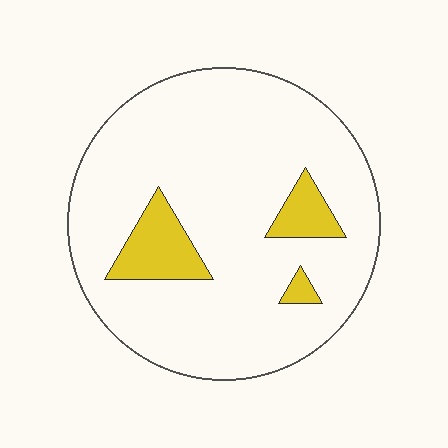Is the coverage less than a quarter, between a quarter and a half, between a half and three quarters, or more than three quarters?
Less than a quarter.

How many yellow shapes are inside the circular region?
3.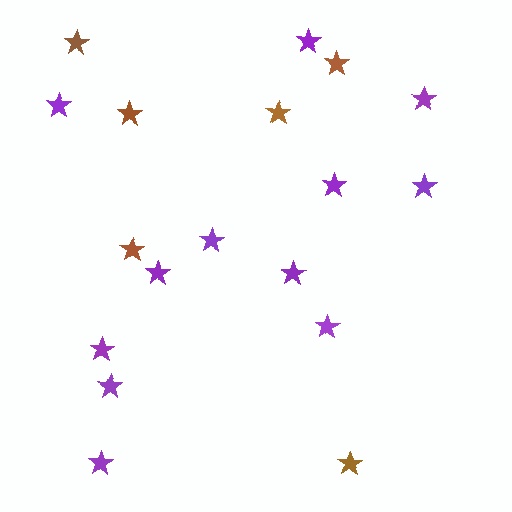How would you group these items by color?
There are 2 groups: one group of purple stars (12) and one group of brown stars (6).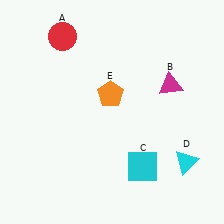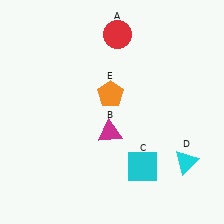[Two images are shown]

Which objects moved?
The objects that moved are: the red circle (A), the magenta triangle (B).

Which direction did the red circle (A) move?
The red circle (A) moved right.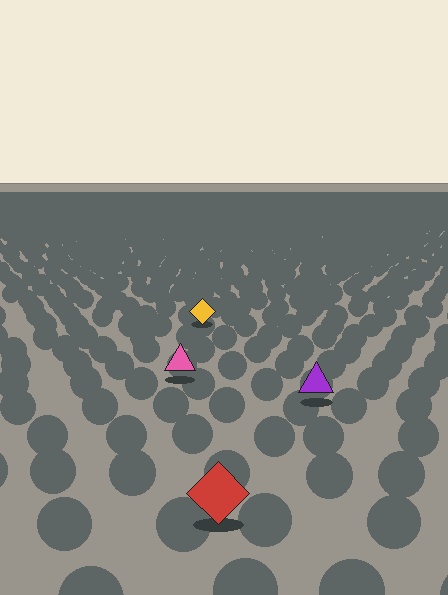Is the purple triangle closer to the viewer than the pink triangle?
Yes. The purple triangle is closer — you can tell from the texture gradient: the ground texture is coarser near it.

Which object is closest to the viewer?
The red diamond is closest. The texture marks near it are larger and more spread out.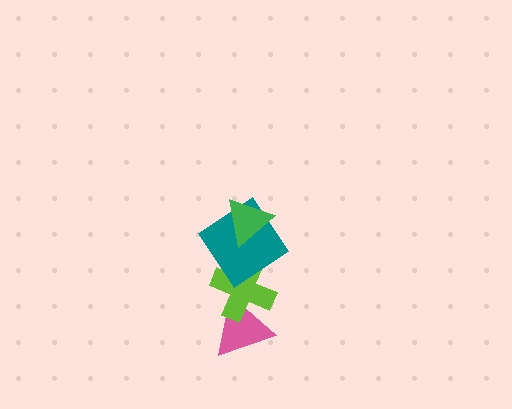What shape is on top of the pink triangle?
The lime cross is on top of the pink triangle.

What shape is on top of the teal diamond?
The green triangle is on top of the teal diamond.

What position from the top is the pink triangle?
The pink triangle is 4th from the top.